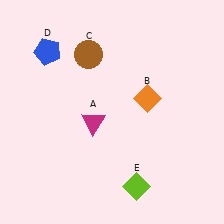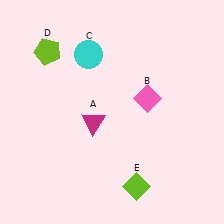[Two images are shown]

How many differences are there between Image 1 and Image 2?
There are 3 differences between the two images.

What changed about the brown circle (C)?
In Image 1, C is brown. In Image 2, it changed to cyan.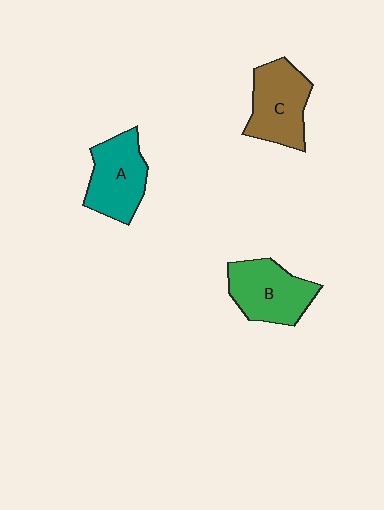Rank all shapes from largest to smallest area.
From largest to smallest: C (brown), B (green), A (teal).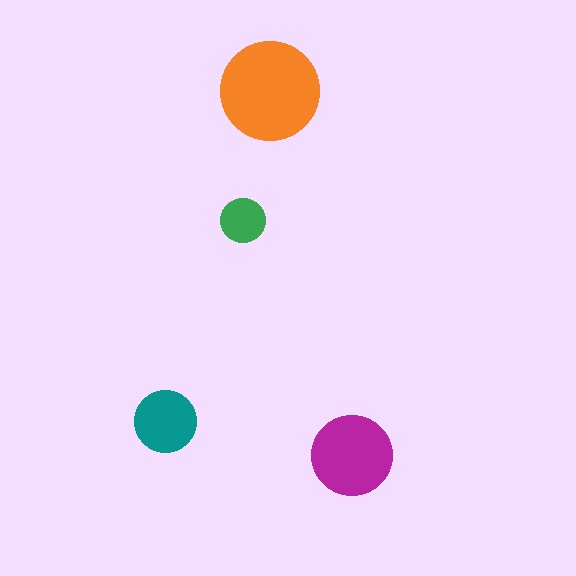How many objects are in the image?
There are 4 objects in the image.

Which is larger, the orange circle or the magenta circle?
The orange one.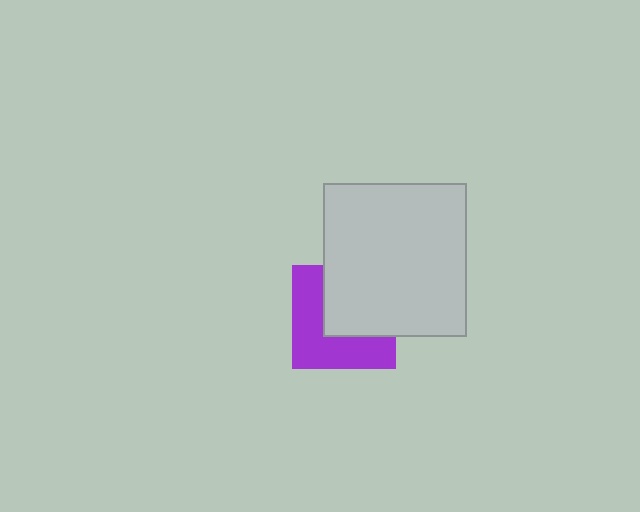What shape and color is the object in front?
The object in front is a light gray rectangle.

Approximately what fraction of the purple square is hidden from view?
Roughly 48% of the purple square is hidden behind the light gray rectangle.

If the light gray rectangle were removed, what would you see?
You would see the complete purple square.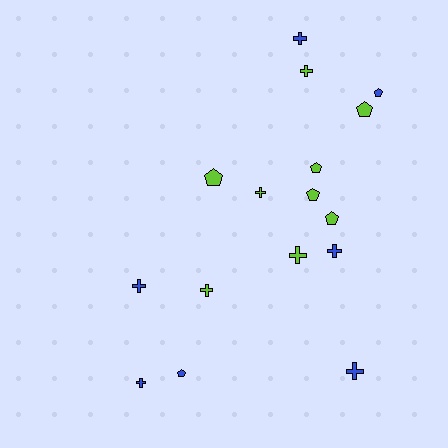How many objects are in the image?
There are 16 objects.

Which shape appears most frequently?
Cross, with 9 objects.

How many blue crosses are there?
There are 5 blue crosses.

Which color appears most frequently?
Lime, with 9 objects.